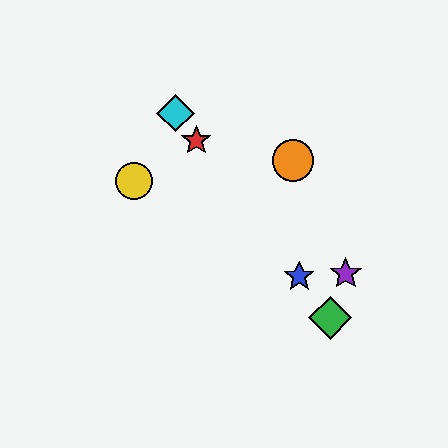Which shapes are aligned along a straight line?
The red star, the blue star, the green diamond, the cyan diamond are aligned along a straight line.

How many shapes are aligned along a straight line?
4 shapes (the red star, the blue star, the green diamond, the cyan diamond) are aligned along a straight line.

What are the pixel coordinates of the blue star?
The blue star is at (299, 277).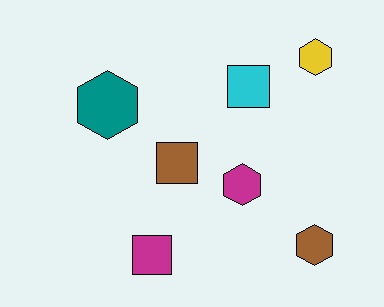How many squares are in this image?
There are 3 squares.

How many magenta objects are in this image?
There are 2 magenta objects.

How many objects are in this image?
There are 7 objects.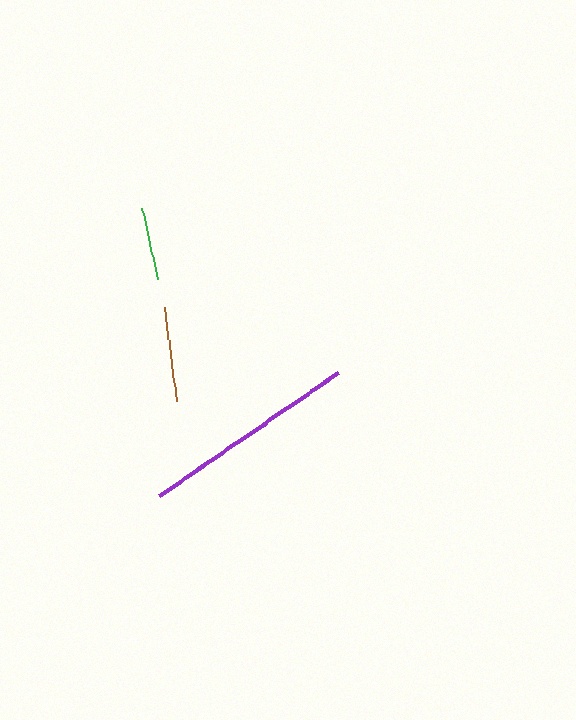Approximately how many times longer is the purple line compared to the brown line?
The purple line is approximately 2.3 times the length of the brown line.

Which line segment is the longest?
The purple line is the longest at approximately 218 pixels.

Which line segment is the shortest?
The green line is the shortest at approximately 72 pixels.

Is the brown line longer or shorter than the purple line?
The purple line is longer than the brown line.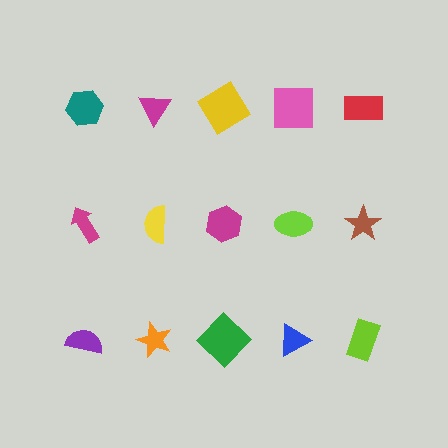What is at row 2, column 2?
A yellow semicircle.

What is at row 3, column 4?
A blue triangle.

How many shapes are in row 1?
5 shapes.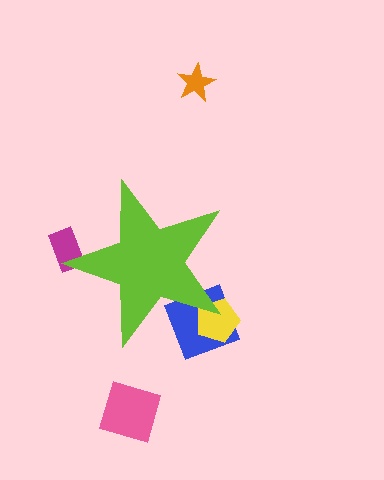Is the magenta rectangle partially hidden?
Yes, the magenta rectangle is partially hidden behind the lime star.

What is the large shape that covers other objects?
A lime star.